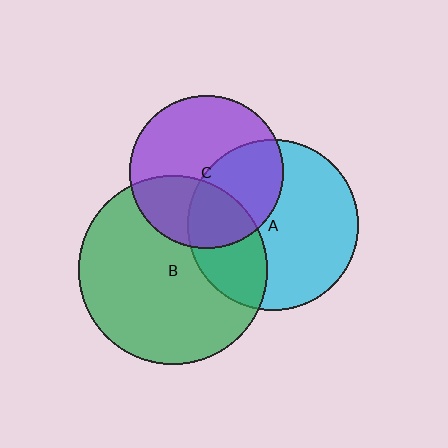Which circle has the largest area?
Circle B (green).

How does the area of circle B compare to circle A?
Approximately 1.2 times.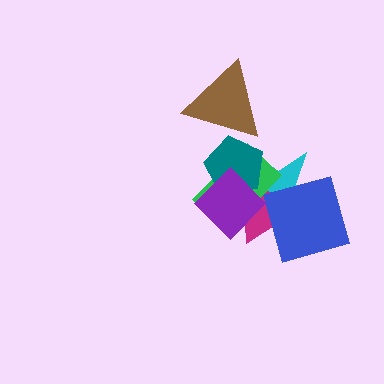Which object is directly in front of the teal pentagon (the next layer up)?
The purple diamond is directly in front of the teal pentagon.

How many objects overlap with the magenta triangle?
5 objects overlap with the magenta triangle.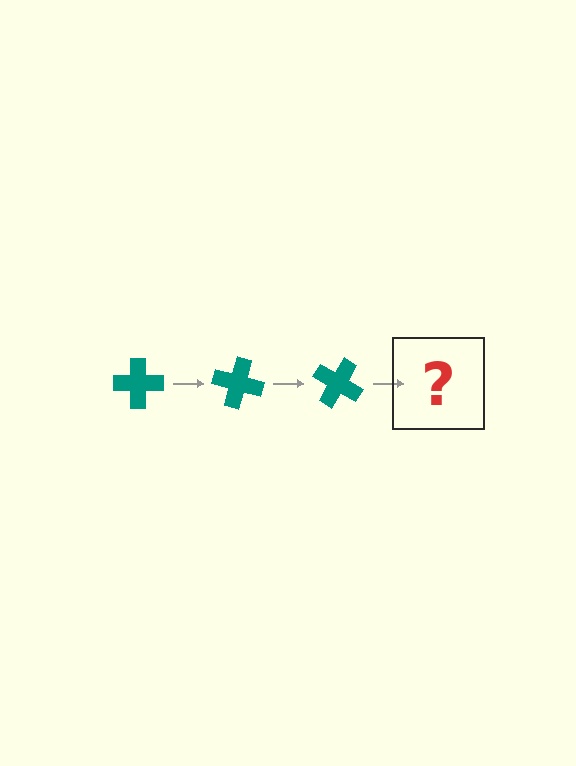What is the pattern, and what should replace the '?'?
The pattern is that the cross rotates 15 degrees each step. The '?' should be a teal cross rotated 45 degrees.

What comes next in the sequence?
The next element should be a teal cross rotated 45 degrees.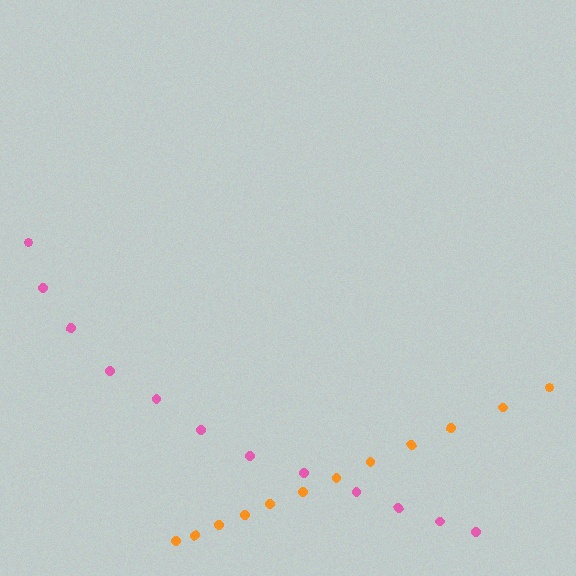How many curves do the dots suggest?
There are 2 distinct paths.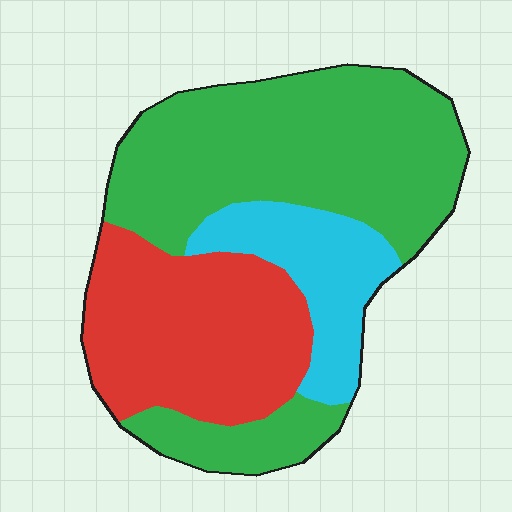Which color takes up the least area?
Cyan, at roughly 15%.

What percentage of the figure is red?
Red takes up about one third (1/3) of the figure.